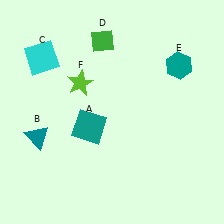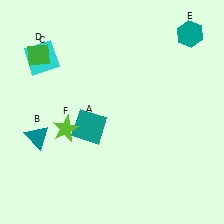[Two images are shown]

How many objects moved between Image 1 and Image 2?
3 objects moved between the two images.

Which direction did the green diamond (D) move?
The green diamond (D) moved left.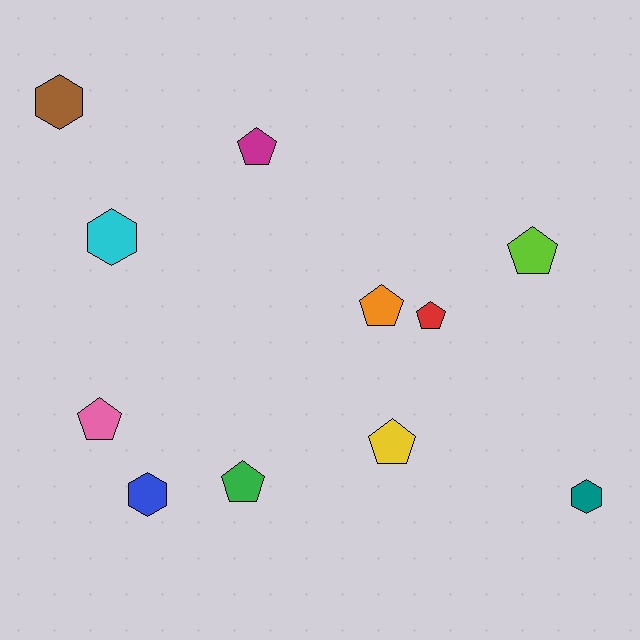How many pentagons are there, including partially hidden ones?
There are 7 pentagons.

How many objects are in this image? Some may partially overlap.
There are 11 objects.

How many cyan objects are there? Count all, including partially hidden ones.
There is 1 cyan object.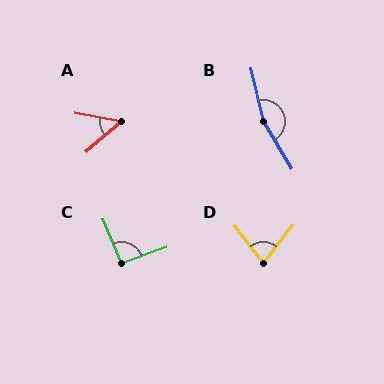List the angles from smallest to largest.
A (52°), D (75°), C (93°), B (162°).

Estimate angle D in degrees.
Approximately 75 degrees.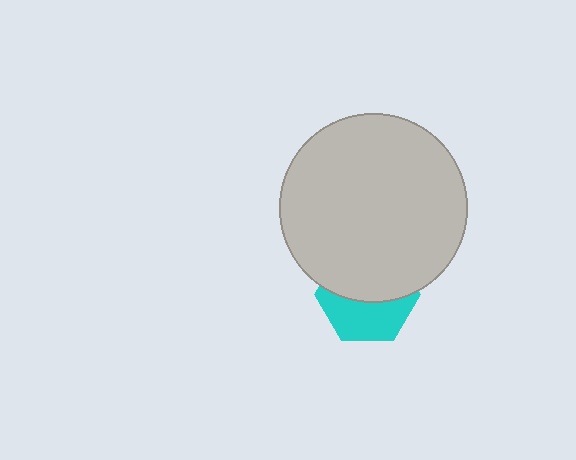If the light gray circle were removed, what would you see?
You would see the complete cyan hexagon.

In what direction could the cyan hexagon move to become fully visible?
The cyan hexagon could move down. That would shift it out from behind the light gray circle entirely.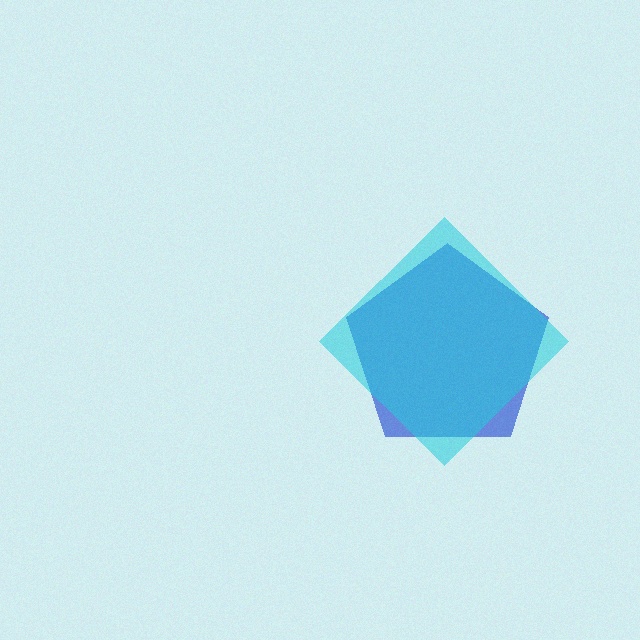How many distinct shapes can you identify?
There are 2 distinct shapes: a blue pentagon, a cyan diamond.